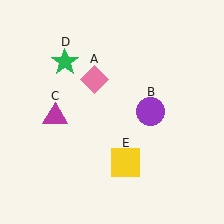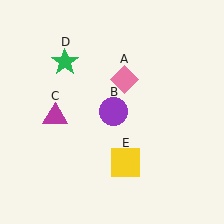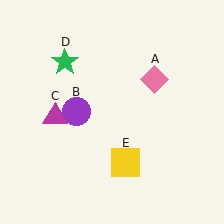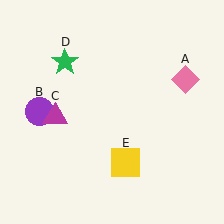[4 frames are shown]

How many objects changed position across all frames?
2 objects changed position: pink diamond (object A), purple circle (object B).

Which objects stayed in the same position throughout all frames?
Magenta triangle (object C) and green star (object D) and yellow square (object E) remained stationary.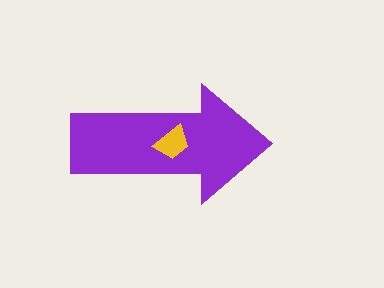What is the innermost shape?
The yellow trapezoid.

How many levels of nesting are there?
2.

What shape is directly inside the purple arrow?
The yellow trapezoid.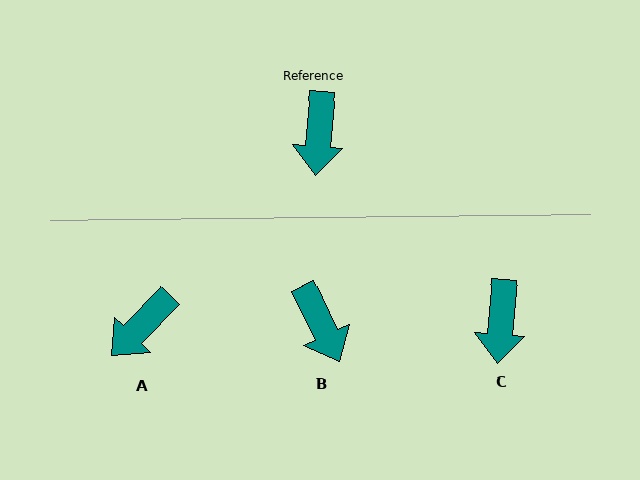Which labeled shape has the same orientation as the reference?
C.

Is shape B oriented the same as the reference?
No, it is off by about 30 degrees.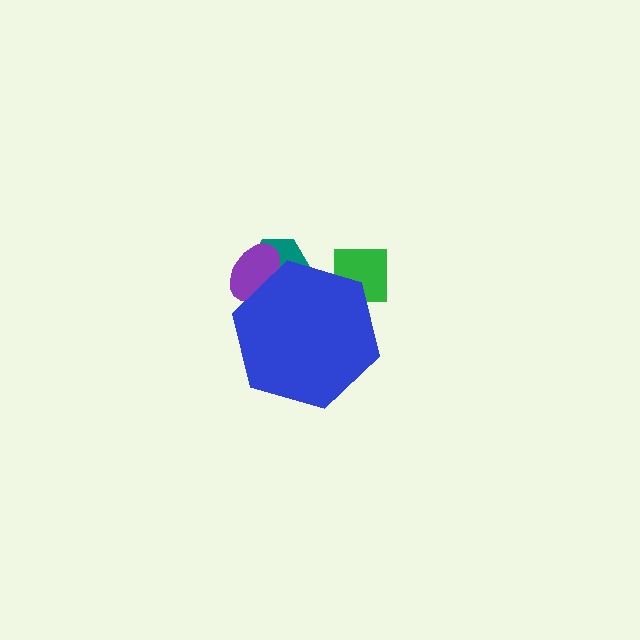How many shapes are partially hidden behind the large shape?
4 shapes are partially hidden.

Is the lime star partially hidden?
Yes, the lime star is partially hidden behind the blue hexagon.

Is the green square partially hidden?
Yes, the green square is partially hidden behind the blue hexagon.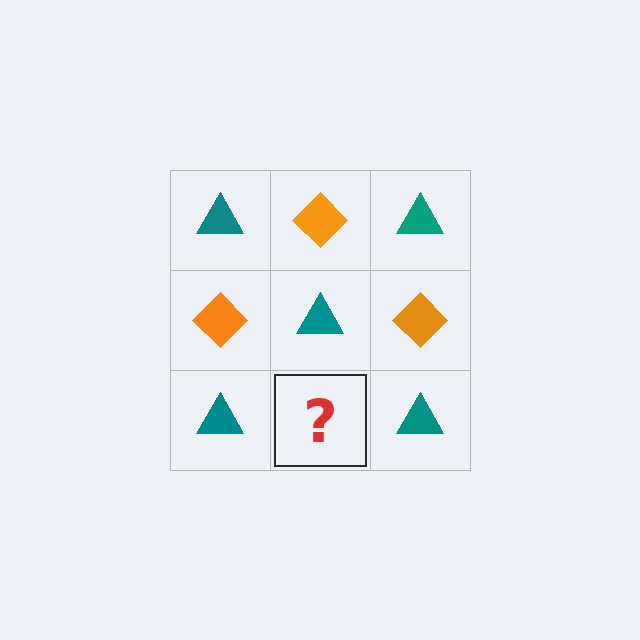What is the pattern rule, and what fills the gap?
The rule is that it alternates teal triangle and orange diamond in a checkerboard pattern. The gap should be filled with an orange diamond.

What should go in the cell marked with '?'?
The missing cell should contain an orange diamond.